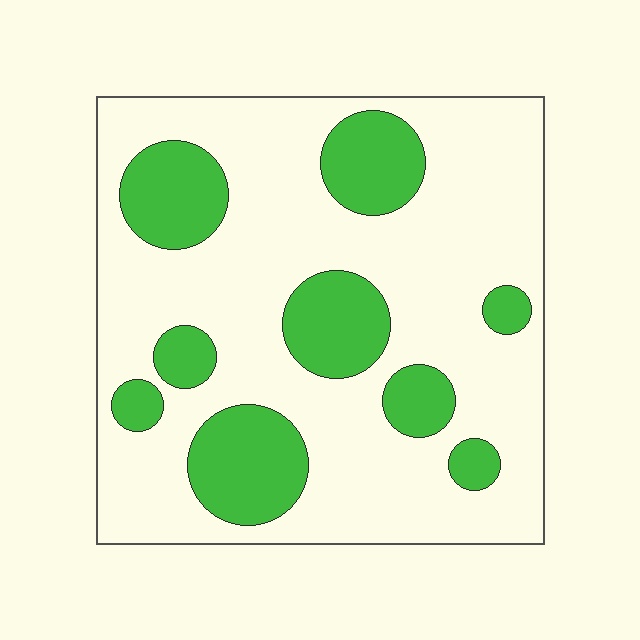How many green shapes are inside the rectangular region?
9.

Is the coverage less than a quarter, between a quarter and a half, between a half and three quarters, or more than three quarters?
Between a quarter and a half.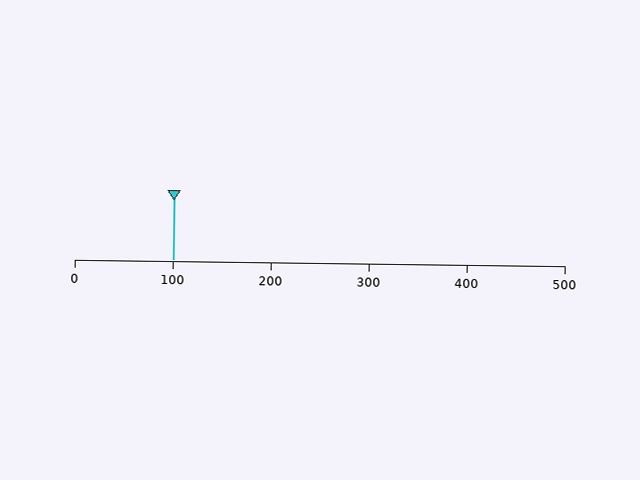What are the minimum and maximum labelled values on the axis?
The axis runs from 0 to 500.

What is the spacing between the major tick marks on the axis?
The major ticks are spaced 100 apart.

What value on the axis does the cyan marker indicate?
The marker indicates approximately 100.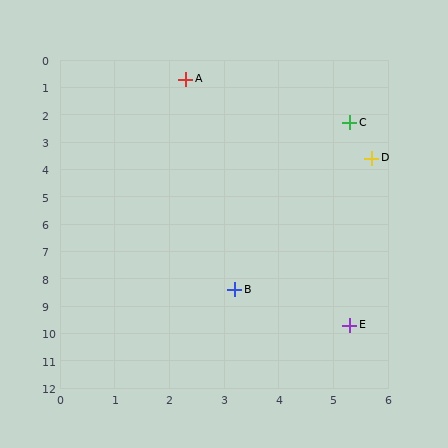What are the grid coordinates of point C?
Point C is at approximately (5.3, 2.3).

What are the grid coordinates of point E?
Point E is at approximately (5.3, 9.7).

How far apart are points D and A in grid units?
Points D and A are about 4.5 grid units apart.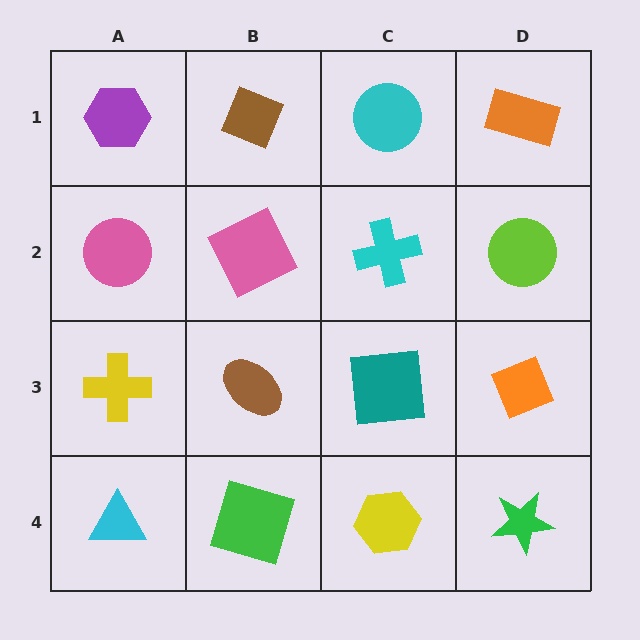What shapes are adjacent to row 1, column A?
A pink circle (row 2, column A), a brown diamond (row 1, column B).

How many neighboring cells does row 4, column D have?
2.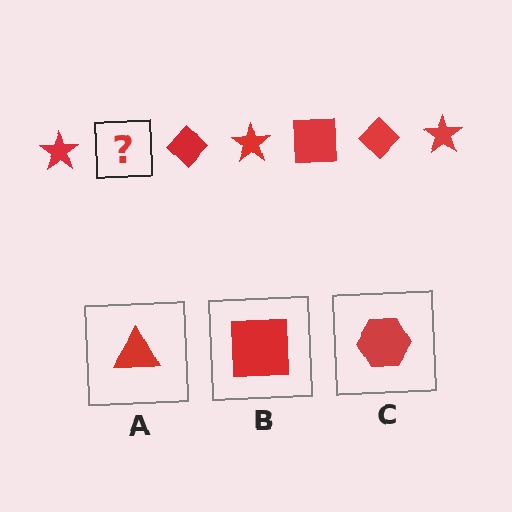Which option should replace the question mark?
Option B.